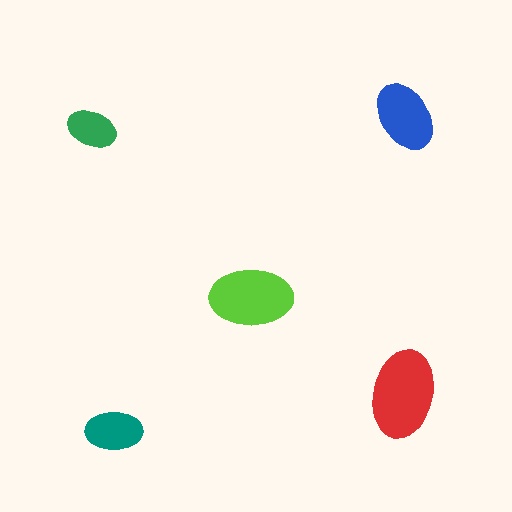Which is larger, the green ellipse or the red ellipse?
The red one.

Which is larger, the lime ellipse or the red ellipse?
The red one.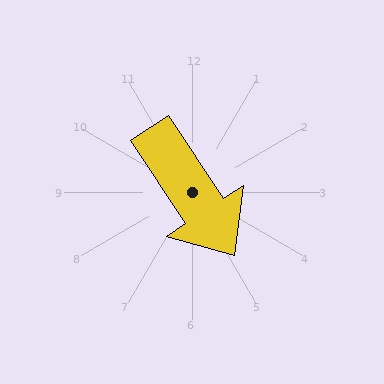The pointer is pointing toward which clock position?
Roughly 5 o'clock.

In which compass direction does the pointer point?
Southeast.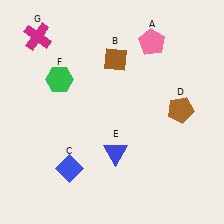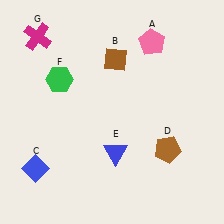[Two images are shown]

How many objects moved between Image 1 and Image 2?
2 objects moved between the two images.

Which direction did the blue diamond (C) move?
The blue diamond (C) moved left.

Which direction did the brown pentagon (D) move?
The brown pentagon (D) moved down.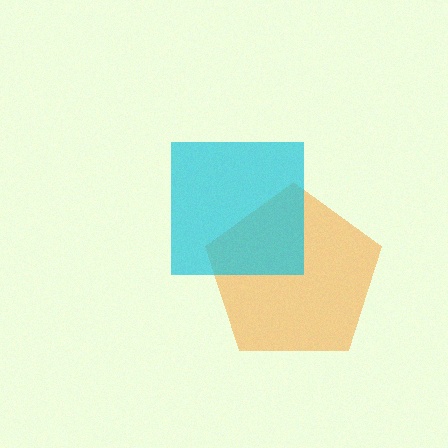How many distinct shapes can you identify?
There are 2 distinct shapes: an orange pentagon, a cyan square.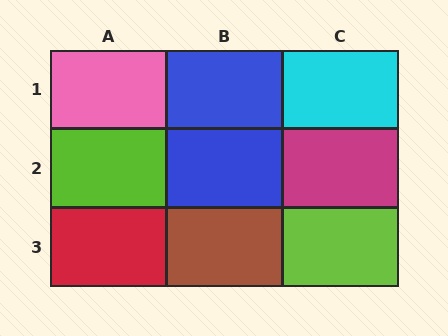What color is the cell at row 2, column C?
Magenta.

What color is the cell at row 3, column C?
Lime.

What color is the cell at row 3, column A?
Red.